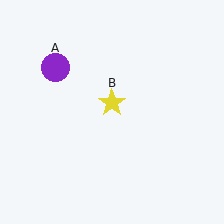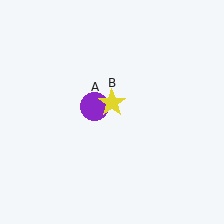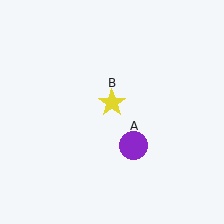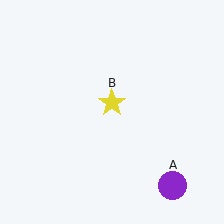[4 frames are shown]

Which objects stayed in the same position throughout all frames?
Yellow star (object B) remained stationary.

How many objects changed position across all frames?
1 object changed position: purple circle (object A).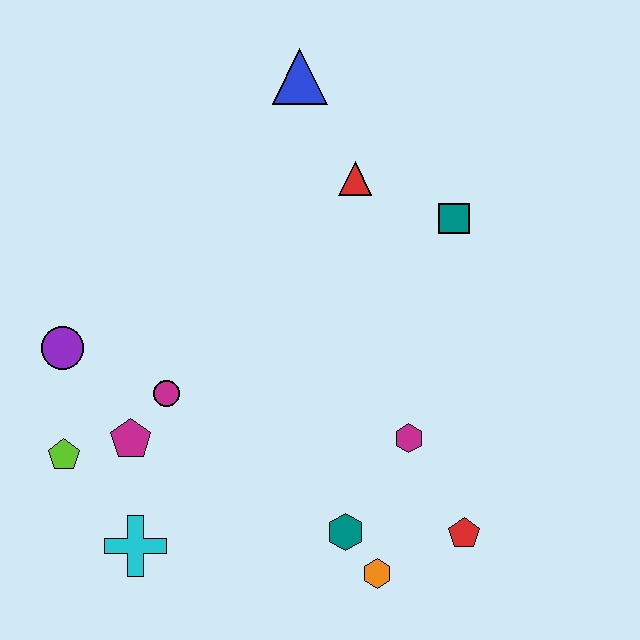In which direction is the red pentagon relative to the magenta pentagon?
The red pentagon is to the right of the magenta pentagon.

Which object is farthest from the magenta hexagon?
The blue triangle is farthest from the magenta hexagon.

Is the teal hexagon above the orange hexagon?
Yes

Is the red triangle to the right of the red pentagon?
No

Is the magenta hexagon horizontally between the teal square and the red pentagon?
No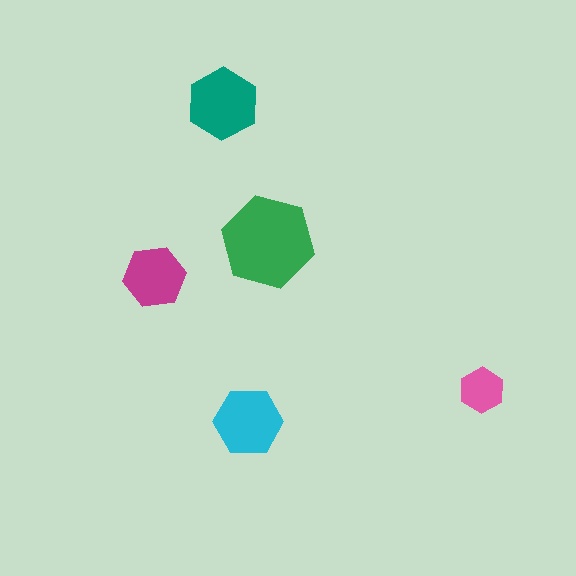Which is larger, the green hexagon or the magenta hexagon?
The green one.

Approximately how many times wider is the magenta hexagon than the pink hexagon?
About 1.5 times wider.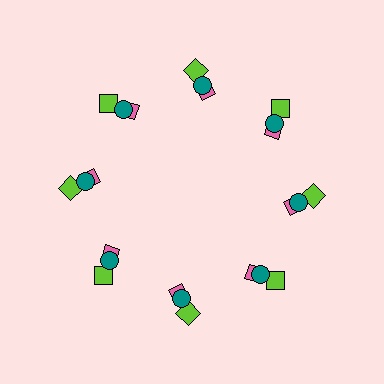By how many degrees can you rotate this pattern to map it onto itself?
The pattern maps onto itself every 45 degrees of rotation.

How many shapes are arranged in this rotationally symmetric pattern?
There are 24 shapes, arranged in 8 groups of 3.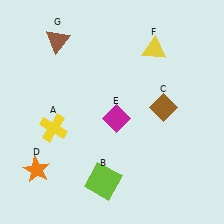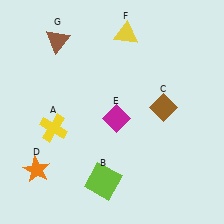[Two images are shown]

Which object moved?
The yellow triangle (F) moved left.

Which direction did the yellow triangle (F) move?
The yellow triangle (F) moved left.